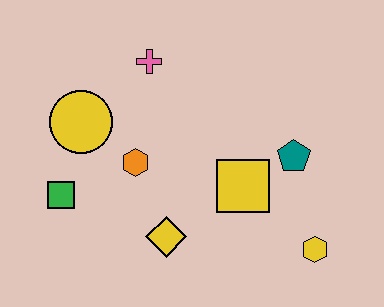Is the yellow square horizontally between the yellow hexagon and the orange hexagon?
Yes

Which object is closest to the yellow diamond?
The orange hexagon is closest to the yellow diamond.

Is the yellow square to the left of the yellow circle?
No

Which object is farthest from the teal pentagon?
The green square is farthest from the teal pentagon.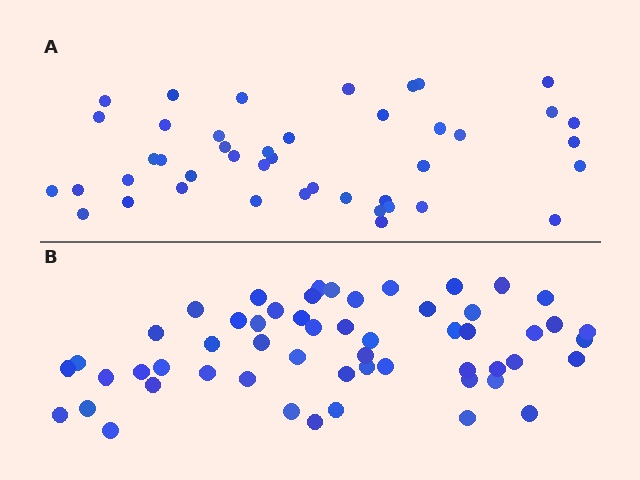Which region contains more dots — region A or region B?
Region B (the bottom region) has more dots.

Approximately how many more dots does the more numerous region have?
Region B has roughly 12 or so more dots than region A.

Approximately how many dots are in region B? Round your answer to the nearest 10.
About 60 dots. (The exact count is 55, which rounds to 60.)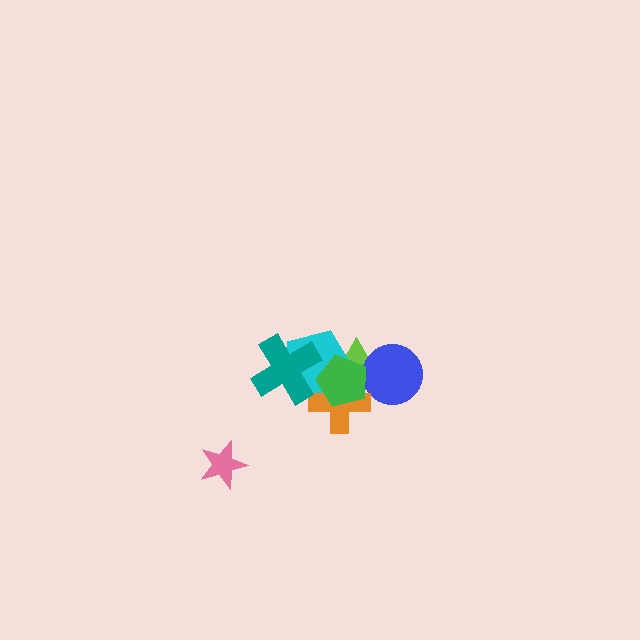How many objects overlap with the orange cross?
3 objects overlap with the orange cross.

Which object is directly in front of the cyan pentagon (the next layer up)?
The orange cross is directly in front of the cyan pentagon.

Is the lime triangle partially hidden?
Yes, it is partially covered by another shape.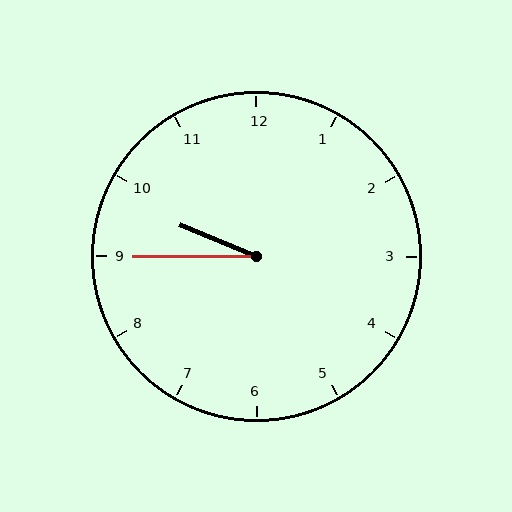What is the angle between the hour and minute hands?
Approximately 22 degrees.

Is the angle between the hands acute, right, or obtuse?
It is acute.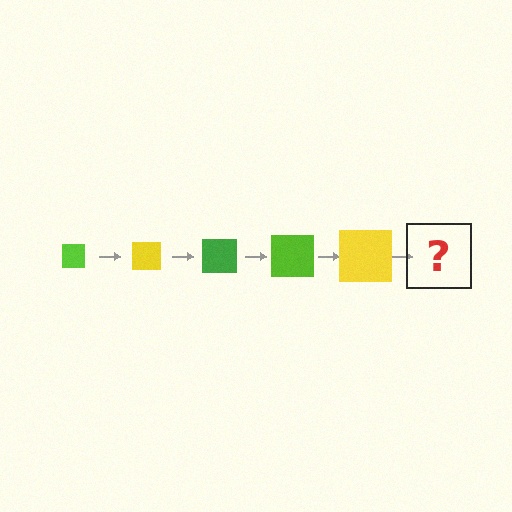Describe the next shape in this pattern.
It should be a green square, larger than the previous one.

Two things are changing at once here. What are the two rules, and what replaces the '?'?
The two rules are that the square grows larger each step and the color cycles through lime, yellow, and green. The '?' should be a green square, larger than the previous one.